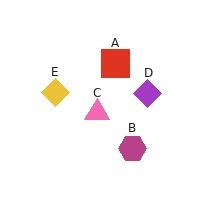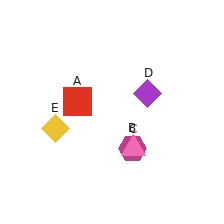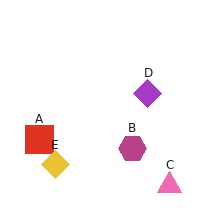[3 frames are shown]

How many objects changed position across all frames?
3 objects changed position: red square (object A), pink triangle (object C), yellow diamond (object E).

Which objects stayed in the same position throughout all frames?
Magenta hexagon (object B) and purple diamond (object D) remained stationary.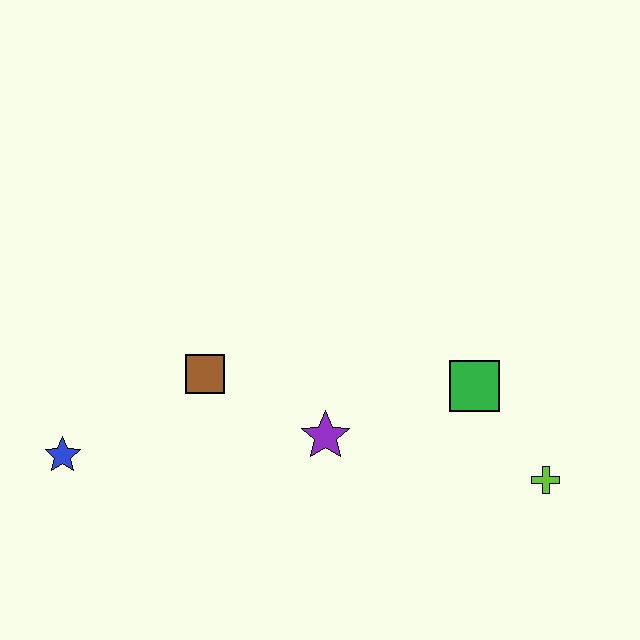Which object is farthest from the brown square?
The lime cross is farthest from the brown square.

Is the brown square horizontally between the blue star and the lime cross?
Yes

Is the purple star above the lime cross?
Yes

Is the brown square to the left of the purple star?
Yes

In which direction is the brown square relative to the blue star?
The brown square is to the right of the blue star.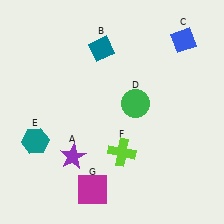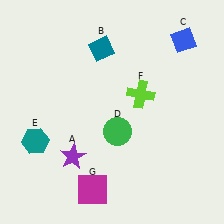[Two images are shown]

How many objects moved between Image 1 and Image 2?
2 objects moved between the two images.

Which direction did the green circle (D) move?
The green circle (D) moved down.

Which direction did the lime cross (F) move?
The lime cross (F) moved up.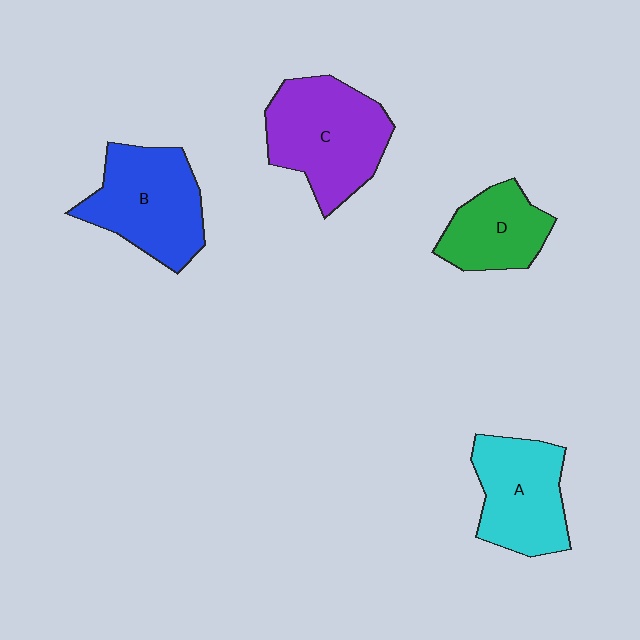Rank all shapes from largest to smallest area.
From largest to smallest: C (purple), B (blue), A (cyan), D (green).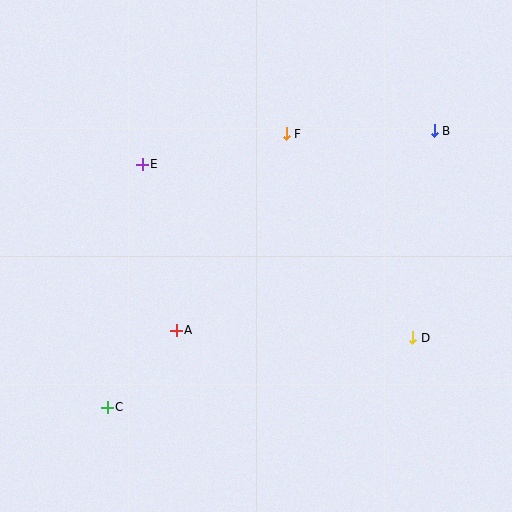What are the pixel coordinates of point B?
Point B is at (434, 131).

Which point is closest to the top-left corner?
Point E is closest to the top-left corner.